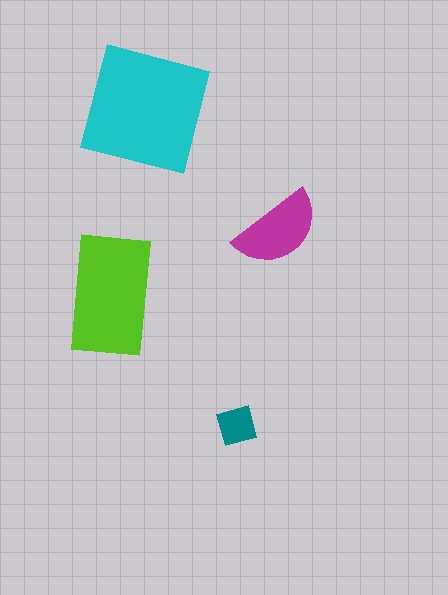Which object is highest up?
The cyan square is topmost.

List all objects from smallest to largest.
The teal square, the magenta semicircle, the lime rectangle, the cyan square.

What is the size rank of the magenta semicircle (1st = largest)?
3rd.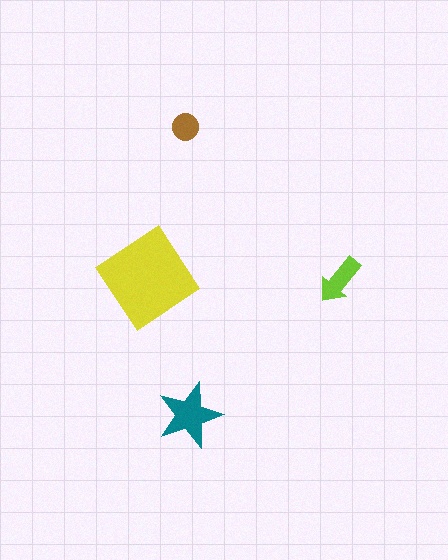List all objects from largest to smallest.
The yellow diamond, the teal star, the lime arrow, the brown circle.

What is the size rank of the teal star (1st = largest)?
2nd.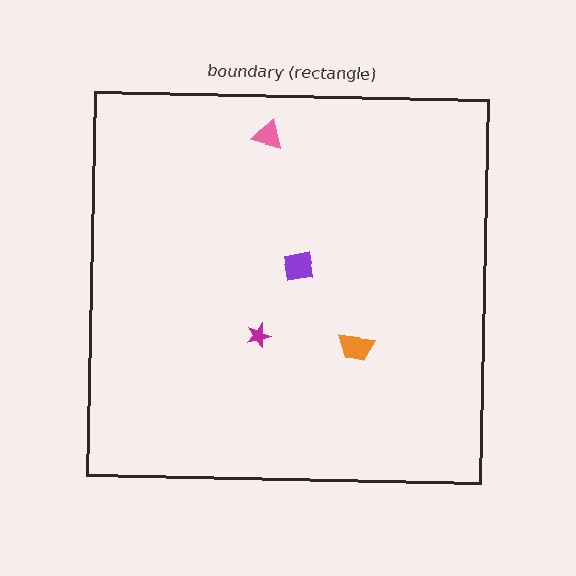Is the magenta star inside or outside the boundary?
Inside.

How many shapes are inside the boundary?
4 inside, 0 outside.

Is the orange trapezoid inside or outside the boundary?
Inside.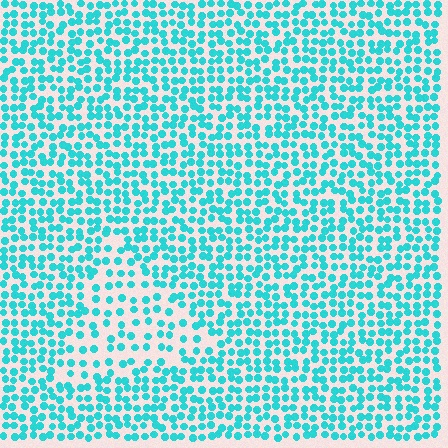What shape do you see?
I see a triangle.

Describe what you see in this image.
The image contains small cyan elements arranged at two different densities. A triangle-shaped region is visible where the elements are less densely packed than the surrounding area.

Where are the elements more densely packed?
The elements are more densely packed outside the triangle boundary.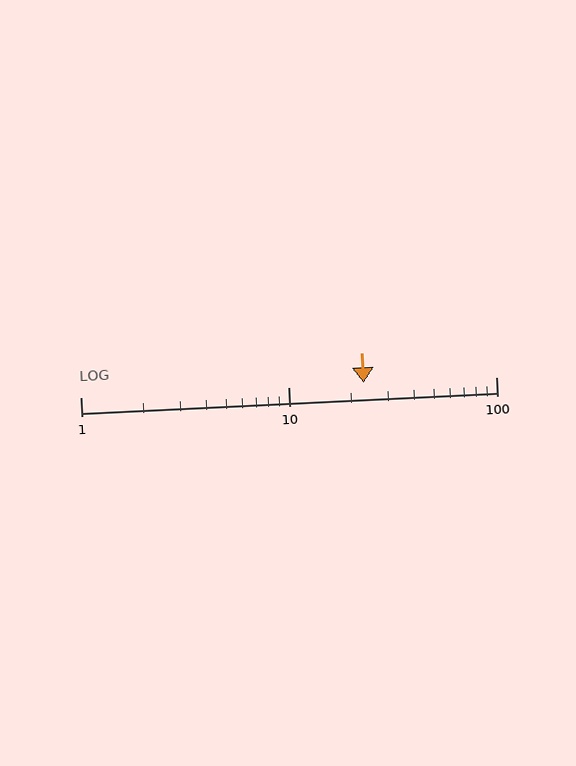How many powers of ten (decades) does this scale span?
The scale spans 2 decades, from 1 to 100.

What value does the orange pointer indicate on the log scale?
The pointer indicates approximately 23.